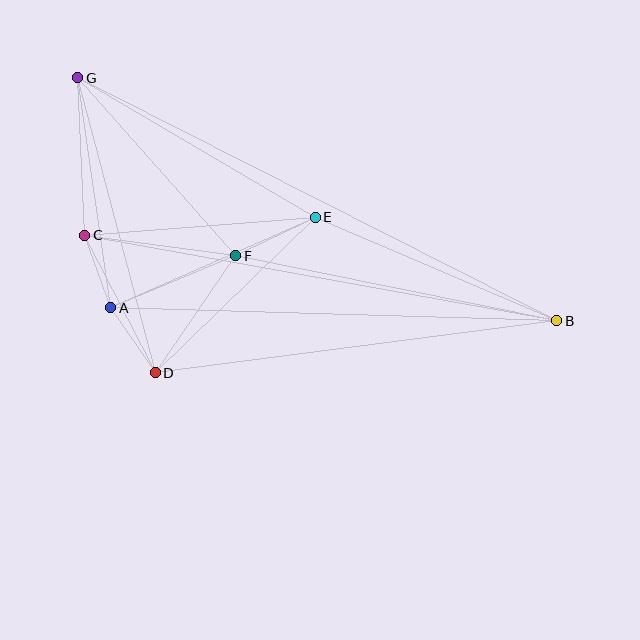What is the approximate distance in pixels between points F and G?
The distance between F and G is approximately 238 pixels.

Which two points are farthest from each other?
Points B and G are farthest from each other.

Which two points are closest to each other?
Points A and C are closest to each other.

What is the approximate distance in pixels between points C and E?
The distance between C and E is approximately 231 pixels.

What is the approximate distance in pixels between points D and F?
The distance between D and F is approximately 142 pixels.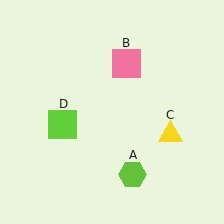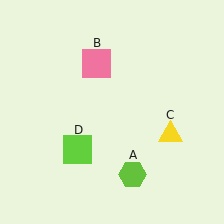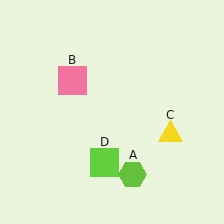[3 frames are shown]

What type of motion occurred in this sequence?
The pink square (object B), lime square (object D) rotated counterclockwise around the center of the scene.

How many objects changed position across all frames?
2 objects changed position: pink square (object B), lime square (object D).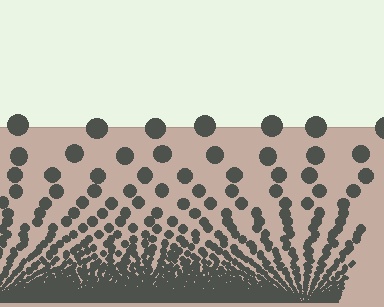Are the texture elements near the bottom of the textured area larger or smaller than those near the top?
Smaller. The gradient is inverted — elements near the bottom are smaller and denser.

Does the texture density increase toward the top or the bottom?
Density increases toward the bottom.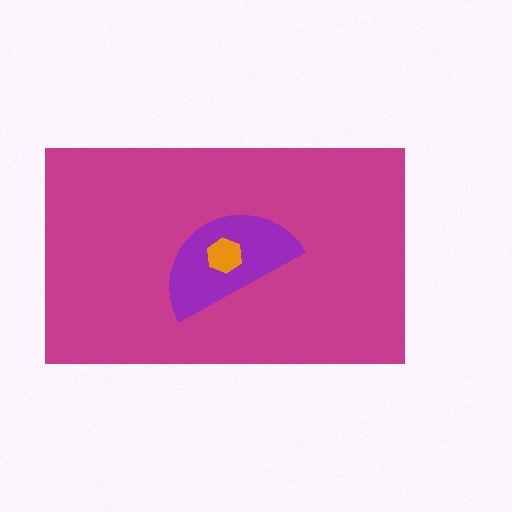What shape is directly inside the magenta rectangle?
The purple semicircle.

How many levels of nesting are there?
3.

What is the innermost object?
The orange hexagon.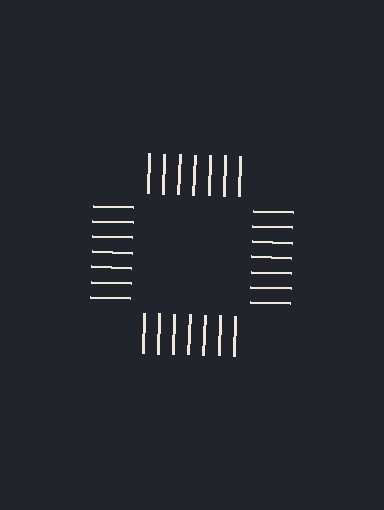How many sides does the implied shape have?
4 sides — the line-ends trace a square.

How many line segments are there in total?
28 — 7 along each of the 4 edges.